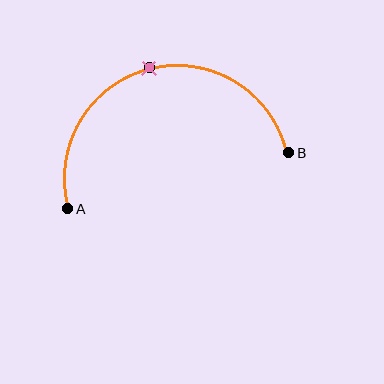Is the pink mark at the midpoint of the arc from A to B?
Yes. The pink mark lies on the arc at equal arc-length from both A and B — it is the arc midpoint.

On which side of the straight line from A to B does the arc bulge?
The arc bulges above the straight line connecting A and B.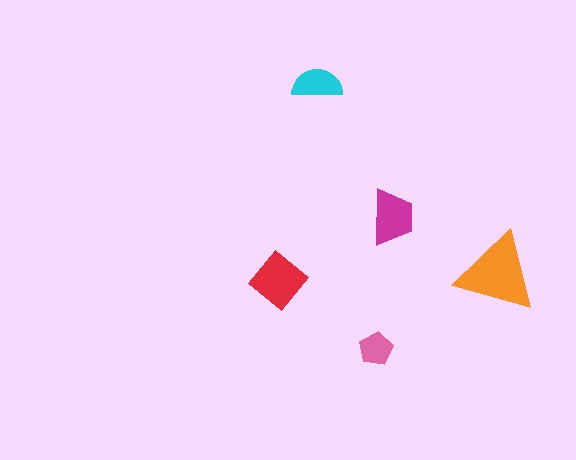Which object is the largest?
The orange triangle.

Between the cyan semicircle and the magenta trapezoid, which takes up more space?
The magenta trapezoid.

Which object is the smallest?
The pink pentagon.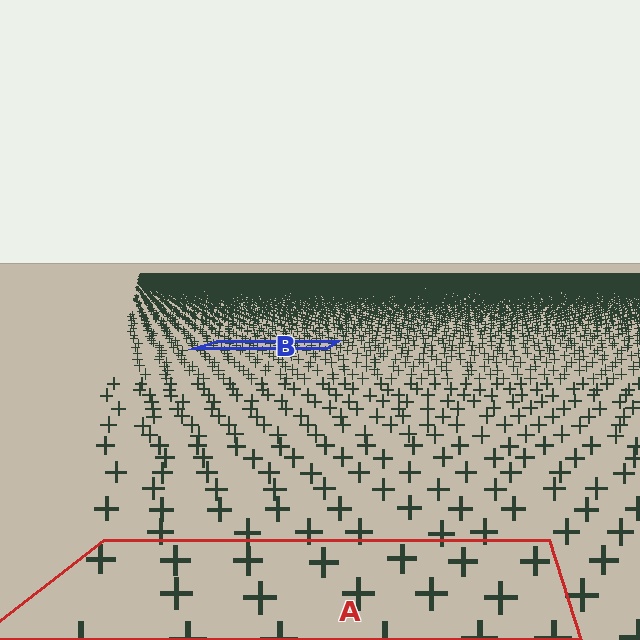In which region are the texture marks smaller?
The texture marks are smaller in region B, because it is farther away.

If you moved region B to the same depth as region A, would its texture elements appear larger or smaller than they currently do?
They would appear larger. At a closer depth, the same texture elements are projected at a bigger on-screen size.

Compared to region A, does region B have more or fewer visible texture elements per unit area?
Region B has more texture elements per unit area — they are packed more densely because it is farther away.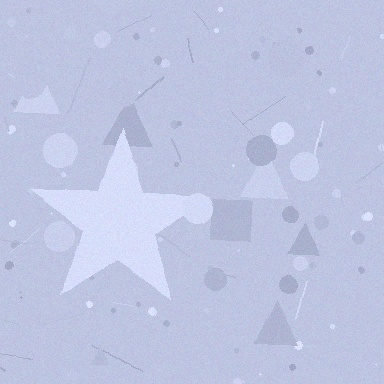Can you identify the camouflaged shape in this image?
The camouflaged shape is a star.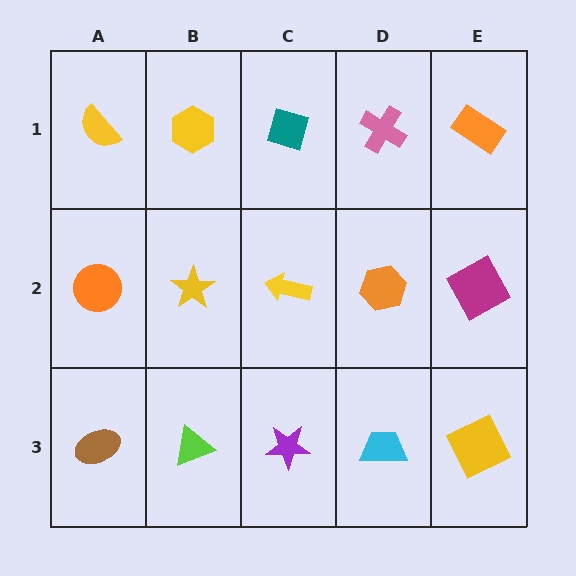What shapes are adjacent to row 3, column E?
A magenta square (row 2, column E), a cyan trapezoid (row 3, column D).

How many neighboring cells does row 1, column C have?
3.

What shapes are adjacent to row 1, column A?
An orange circle (row 2, column A), a yellow hexagon (row 1, column B).